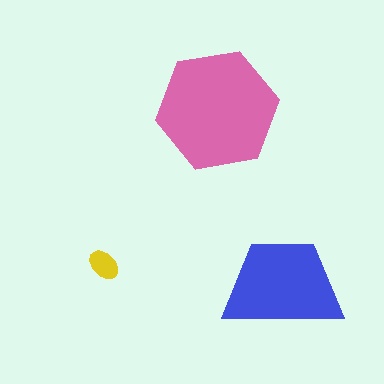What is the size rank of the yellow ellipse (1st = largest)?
3rd.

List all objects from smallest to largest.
The yellow ellipse, the blue trapezoid, the pink hexagon.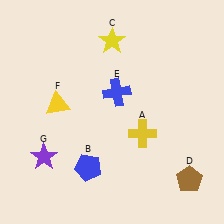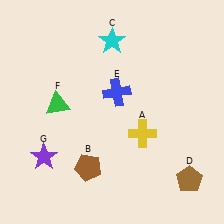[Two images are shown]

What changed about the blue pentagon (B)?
In Image 1, B is blue. In Image 2, it changed to brown.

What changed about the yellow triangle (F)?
In Image 1, F is yellow. In Image 2, it changed to green.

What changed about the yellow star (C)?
In Image 1, C is yellow. In Image 2, it changed to cyan.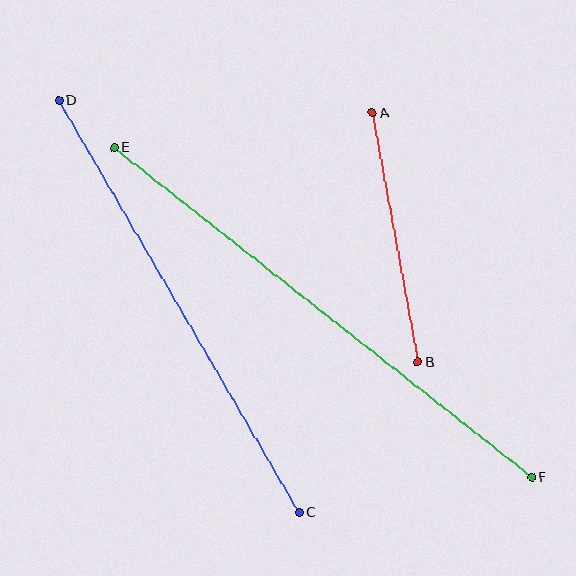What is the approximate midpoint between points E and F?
The midpoint is at approximately (323, 313) pixels.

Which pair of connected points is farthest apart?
Points E and F are farthest apart.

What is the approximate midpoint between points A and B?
The midpoint is at approximately (395, 238) pixels.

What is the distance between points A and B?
The distance is approximately 254 pixels.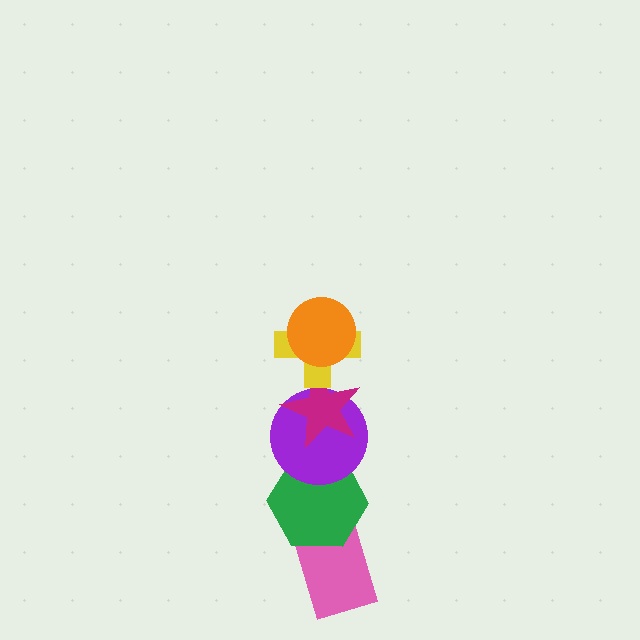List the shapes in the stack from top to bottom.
From top to bottom: the orange circle, the yellow cross, the magenta star, the purple circle, the green hexagon, the pink rectangle.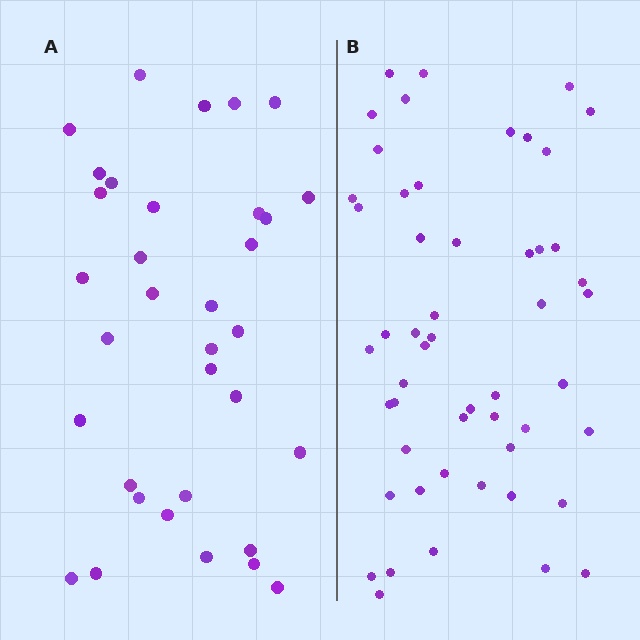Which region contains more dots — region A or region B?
Region B (the right region) has more dots.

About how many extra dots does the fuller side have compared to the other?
Region B has approximately 20 more dots than region A.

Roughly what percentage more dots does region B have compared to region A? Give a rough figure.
About 55% more.